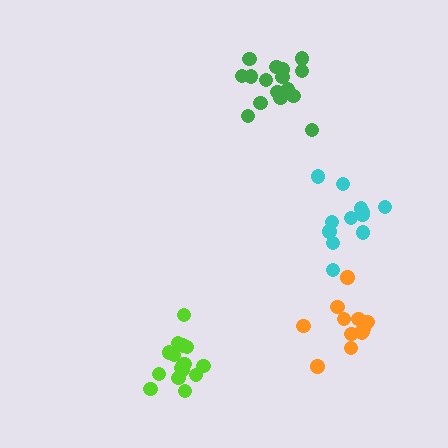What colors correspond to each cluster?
The clusters are colored: cyan, lime, orange, green.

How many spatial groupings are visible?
There are 4 spatial groupings.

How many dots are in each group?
Group 1: 12 dots, Group 2: 16 dots, Group 3: 12 dots, Group 4: 16 dots (56 total).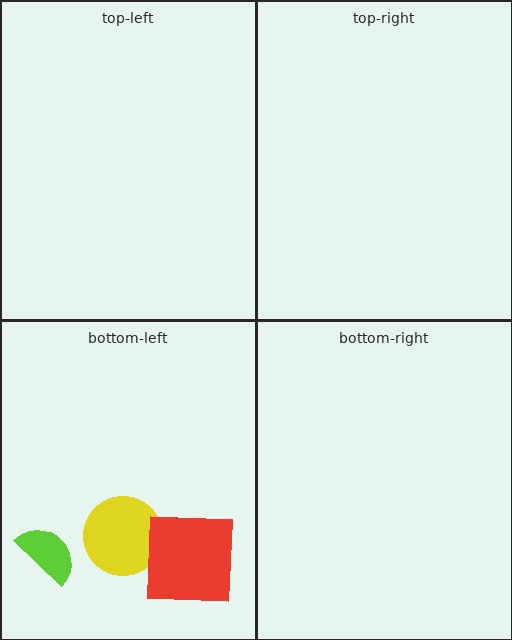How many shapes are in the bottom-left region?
3.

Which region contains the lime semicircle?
The bottom-left region.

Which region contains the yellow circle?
The bottom-left region.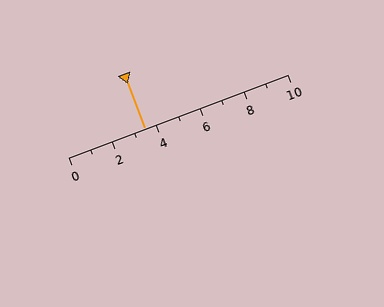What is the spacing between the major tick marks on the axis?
The major ticks are spaced 2 apart.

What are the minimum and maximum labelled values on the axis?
The axis runs from 0 to 10.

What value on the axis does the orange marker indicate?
The marker indicates approximately 3.5.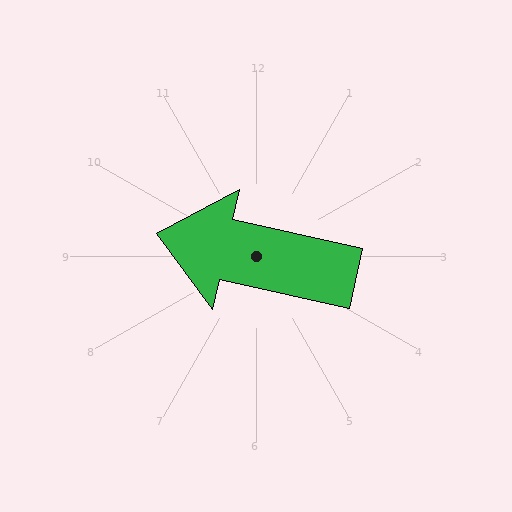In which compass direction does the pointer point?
West.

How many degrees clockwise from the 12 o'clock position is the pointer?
Approximately 283 degrees.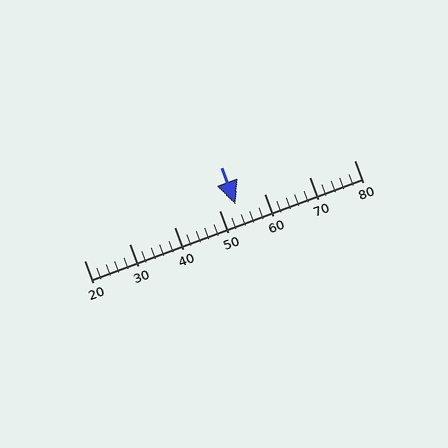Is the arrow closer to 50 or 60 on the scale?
The arrow is closer to 50.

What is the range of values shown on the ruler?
The ruler shows values from 20 to 80.